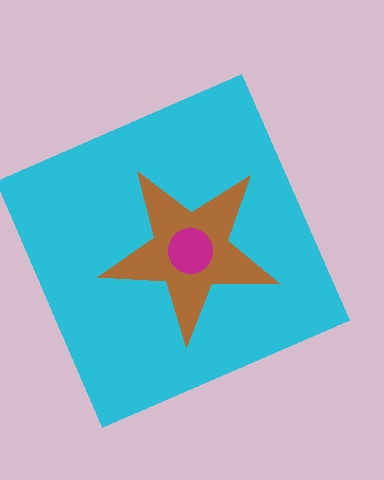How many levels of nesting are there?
3.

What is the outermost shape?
The cyan square.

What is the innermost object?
The magenta circle.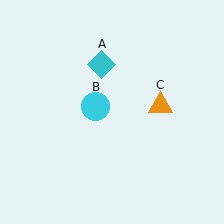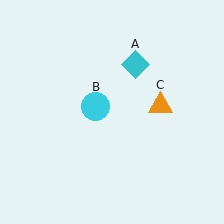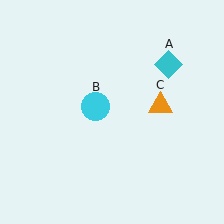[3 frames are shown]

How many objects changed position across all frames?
1 object changed position: cyan diamond (object A).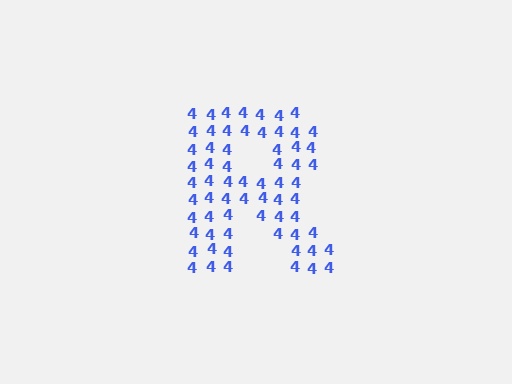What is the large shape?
The large shape is the letter R.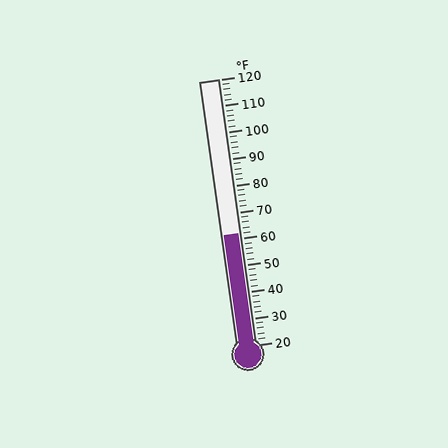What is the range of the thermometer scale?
The thermometer scale ranges from 20°F to 120°F.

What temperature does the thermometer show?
The thermometer shows approximately 62°F.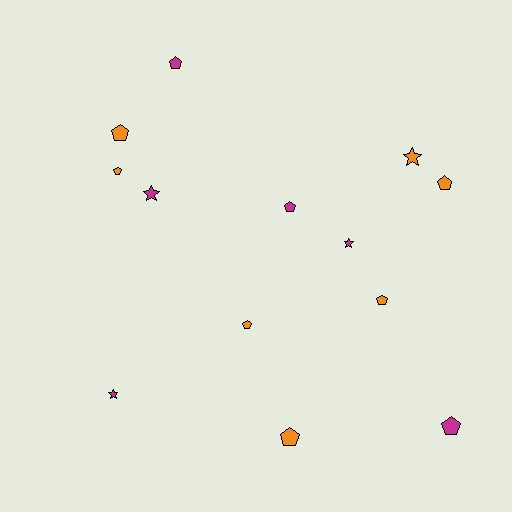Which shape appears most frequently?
Pentagon, with 9 objects.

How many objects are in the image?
There are 13 objects.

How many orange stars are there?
There is 1 orange star.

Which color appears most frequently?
Orange, with 7 objects.